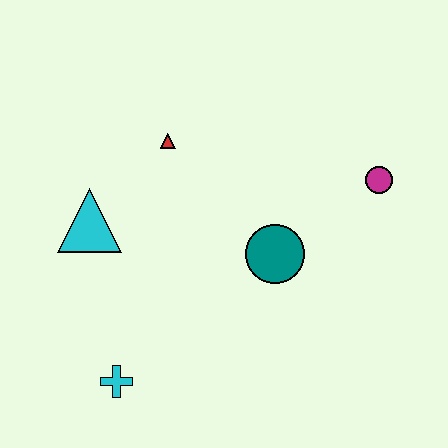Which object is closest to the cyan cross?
The cyan triangle is closest to the cyan cross.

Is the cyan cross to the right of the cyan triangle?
Yes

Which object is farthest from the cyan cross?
The magenta circle is farthest from the cyan cross.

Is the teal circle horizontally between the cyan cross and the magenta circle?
Yes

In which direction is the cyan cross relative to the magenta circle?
The cyan cross is to the left of the magenta circle.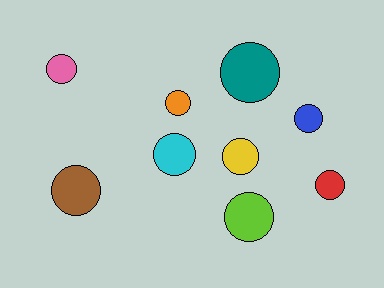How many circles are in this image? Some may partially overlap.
There are 9 circles.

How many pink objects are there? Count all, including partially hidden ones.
There is 1 pink object.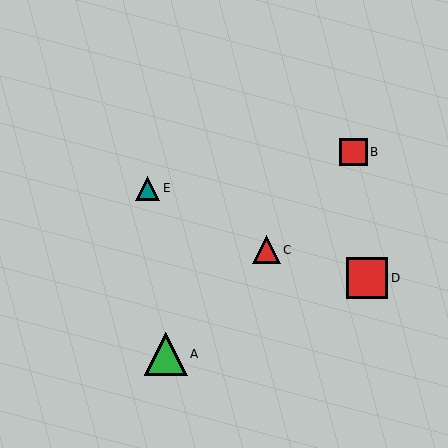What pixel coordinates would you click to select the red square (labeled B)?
Click at (353, 152) to select the red square B.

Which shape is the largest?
The green triangle (labeled A) is the largest.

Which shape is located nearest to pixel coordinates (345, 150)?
The red square (labeled B) at (353, 152) is nearest to that location.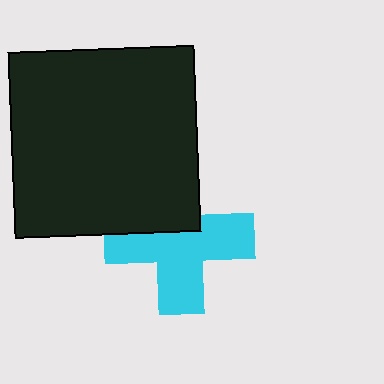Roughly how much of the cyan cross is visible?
Most of it is visible (roughly 66%).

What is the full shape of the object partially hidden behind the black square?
The partially hidden object is a cyan cross.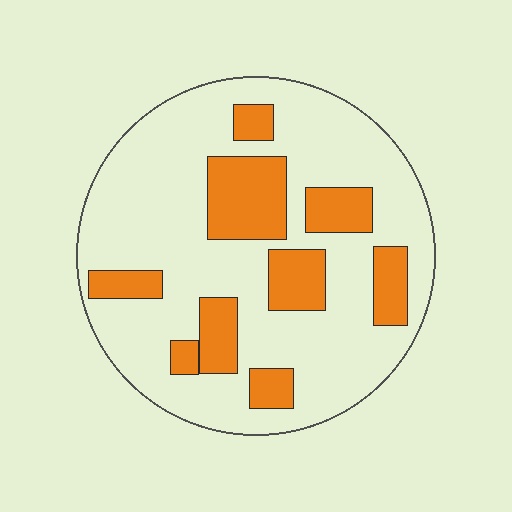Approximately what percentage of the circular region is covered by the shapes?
Approximately 25%.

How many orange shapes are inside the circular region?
9.